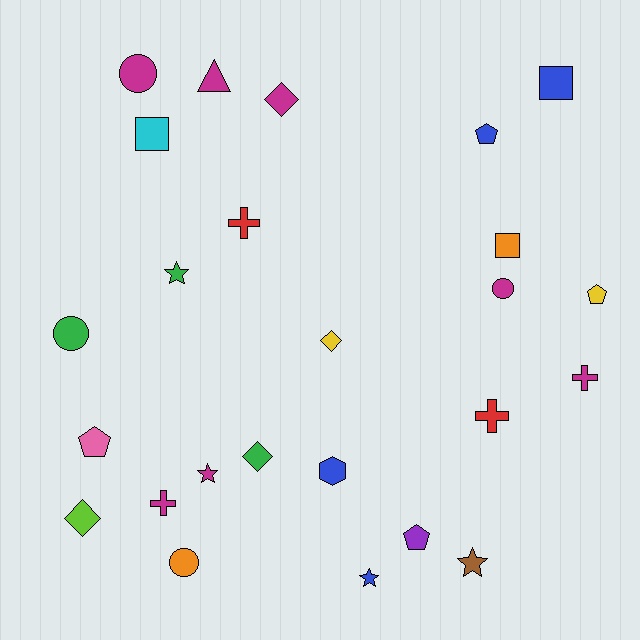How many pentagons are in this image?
There are 4 pentagons.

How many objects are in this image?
There are 25 objects.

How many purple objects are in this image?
There is 1 purple object.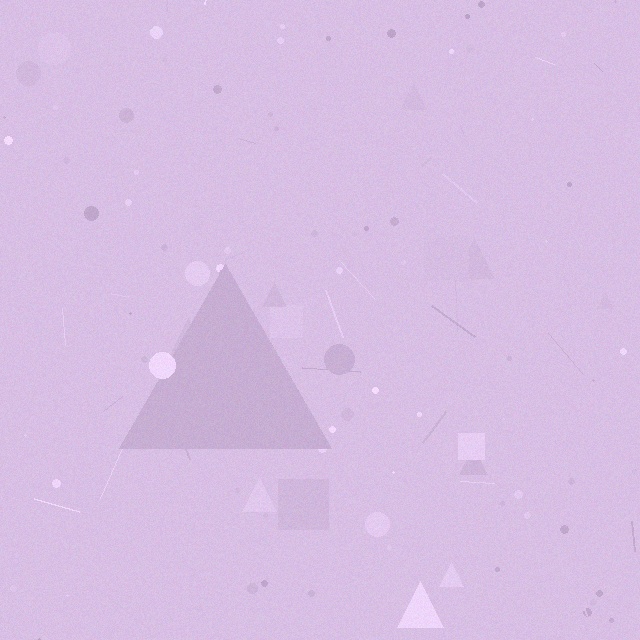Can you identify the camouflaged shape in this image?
The camouflaged shape is a triangle.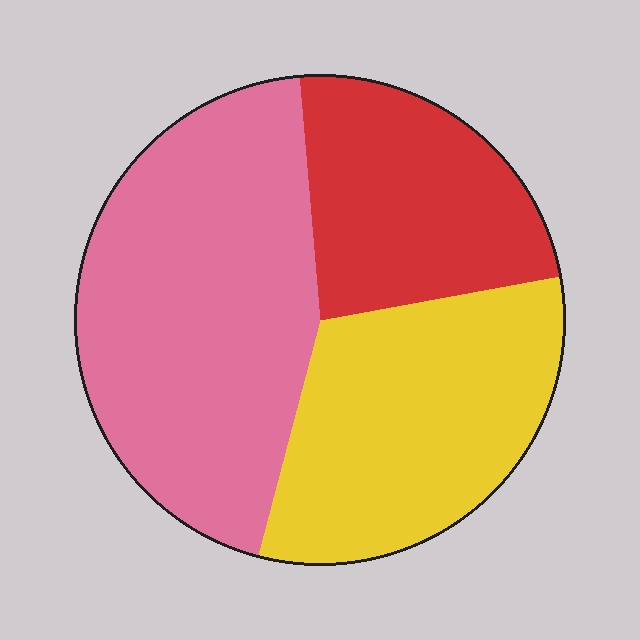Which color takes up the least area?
Red, at roughly 25%.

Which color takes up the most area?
Pink, at roughly 45%.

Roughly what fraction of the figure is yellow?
Yellow takes up between a quarter and a half of the figure.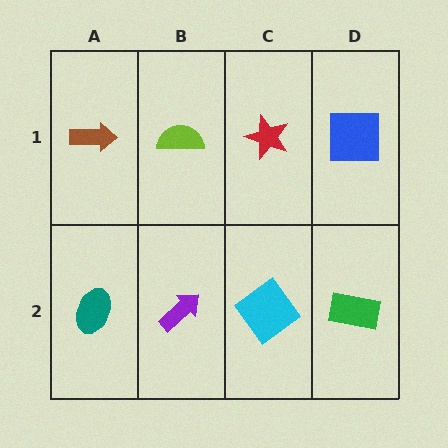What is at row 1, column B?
A lime semicircle.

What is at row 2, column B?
A purple arrow.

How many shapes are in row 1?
4 shapes.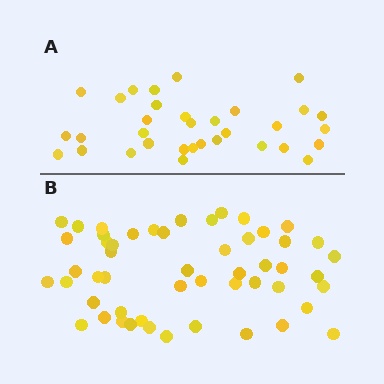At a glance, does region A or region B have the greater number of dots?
Region B (the bottom region) has more dots.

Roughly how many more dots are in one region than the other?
Region B has approximately 20 more dots than region A.